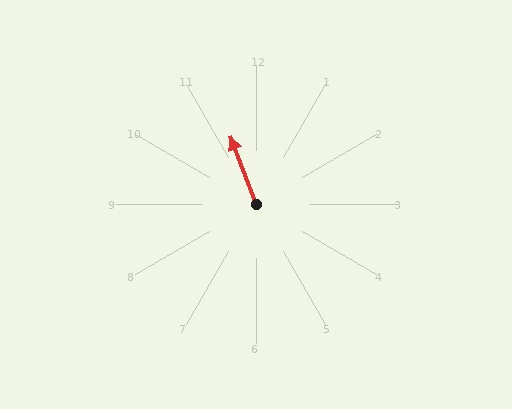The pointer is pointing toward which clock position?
Roughly 11 o'clock.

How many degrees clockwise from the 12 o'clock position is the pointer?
Approximately 339 degrees.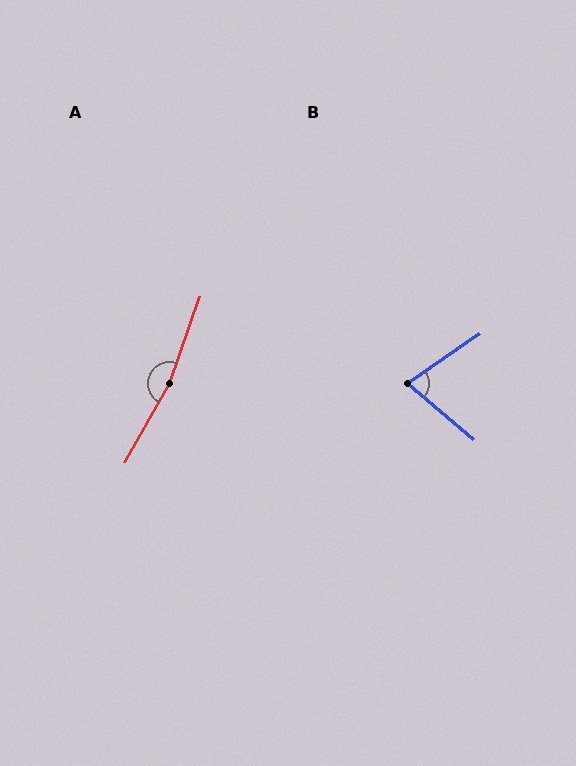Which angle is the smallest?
B, at approximately 75 degrees.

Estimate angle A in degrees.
Approximately 170 degrees.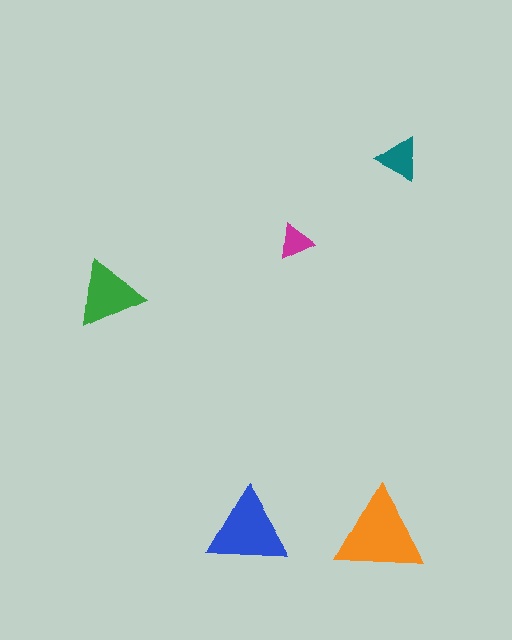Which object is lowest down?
The blue triangle is bottommost.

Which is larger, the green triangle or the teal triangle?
The green one.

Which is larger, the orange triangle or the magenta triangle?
The orange one.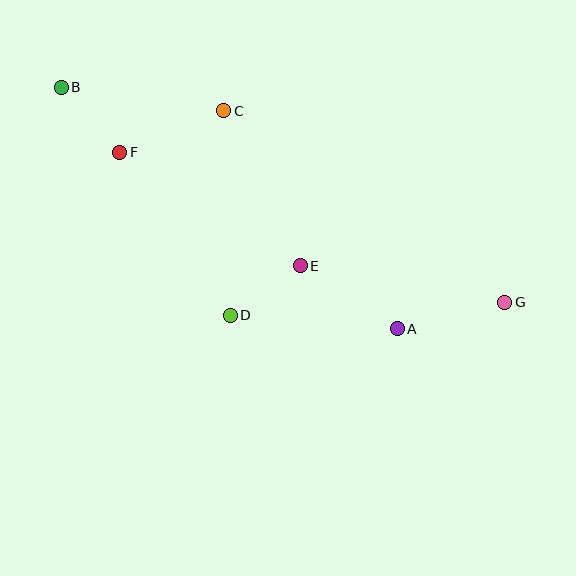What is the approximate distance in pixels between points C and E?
The distance between C and E is approximately 173 pixels.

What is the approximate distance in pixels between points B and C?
The distance between B and C is approximately 164 pixels.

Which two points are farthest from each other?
Points B and G are farthest from each other.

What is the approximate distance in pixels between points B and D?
The distance between B and D is approximately 284 pixels.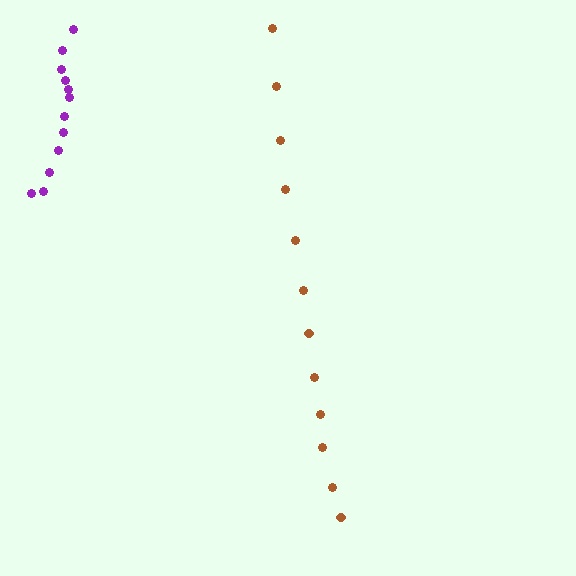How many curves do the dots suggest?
There are 2 distinct paths.